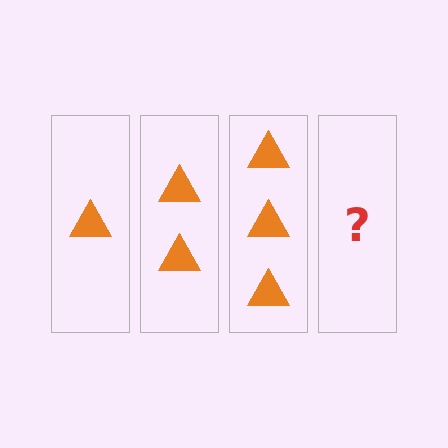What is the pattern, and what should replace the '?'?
The pattern is that each step adds one more triangle. The '?' should be 4 triangles.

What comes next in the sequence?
The next element should be 4 triangles.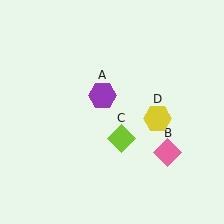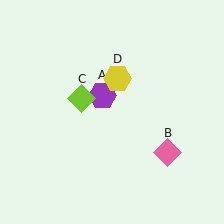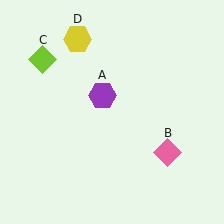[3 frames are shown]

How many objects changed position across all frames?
2 objects changed position: lime diamond (object C), yellow hexagon (object D).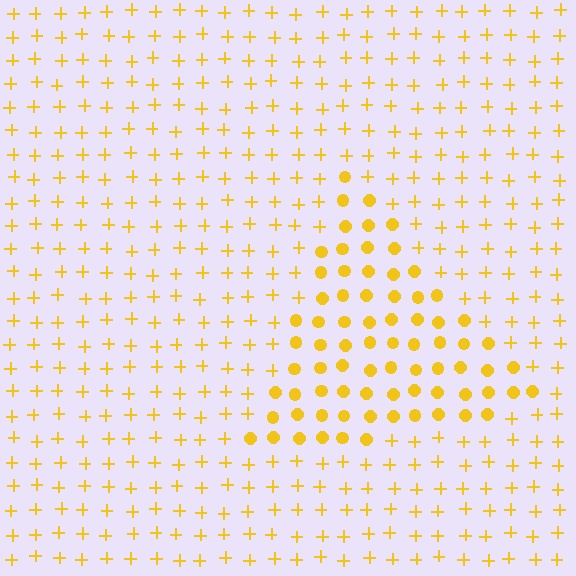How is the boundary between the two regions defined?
The boundary is defined by a change in element shape: circles inside vs. plus signs outside. All elements share the same color and spacing.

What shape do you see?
I see a triangle.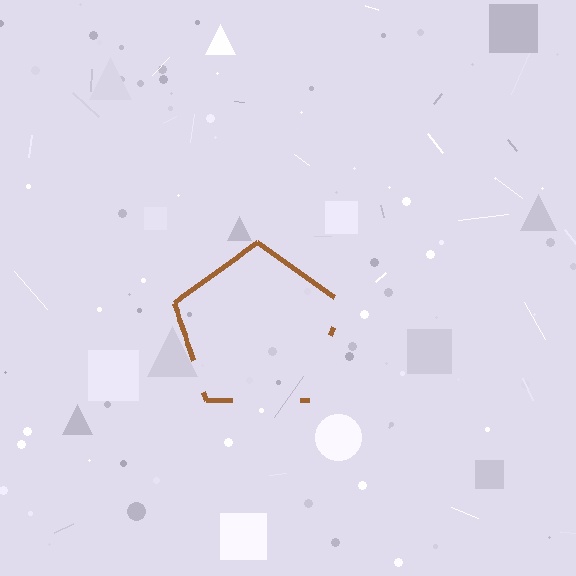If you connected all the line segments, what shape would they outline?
They would outline a pentagon.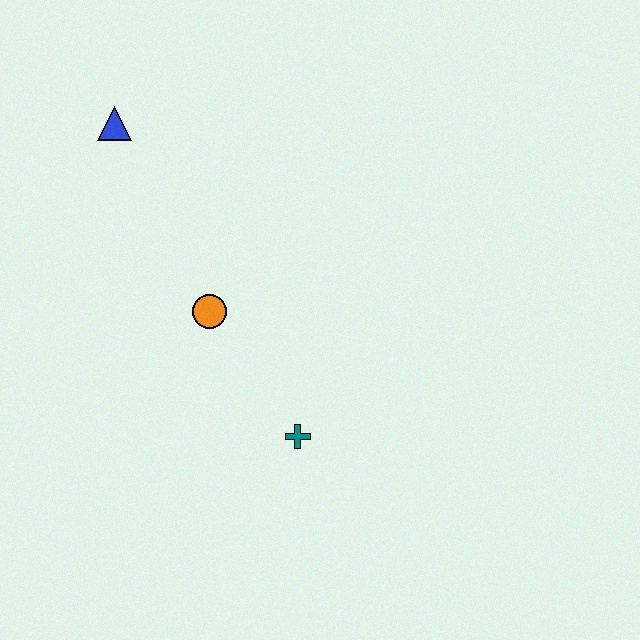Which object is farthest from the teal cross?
The blue triangle is farthest from the teal cross.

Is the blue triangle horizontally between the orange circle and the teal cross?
No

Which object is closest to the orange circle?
The teal cross is closest to the orange circle.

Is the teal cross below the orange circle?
Yes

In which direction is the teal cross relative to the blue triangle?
The teal cross is below the blue triangle.